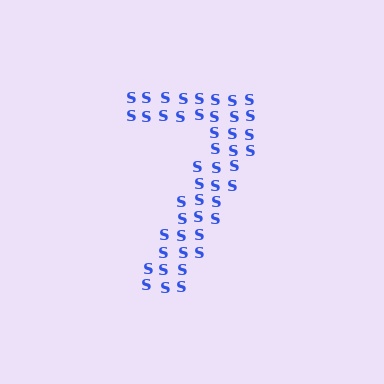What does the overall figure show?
The overall figure shows the digit 7.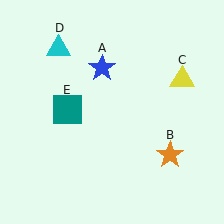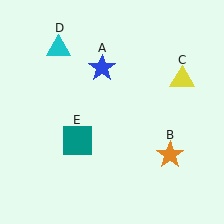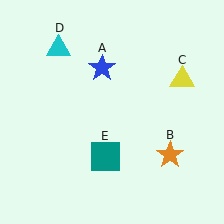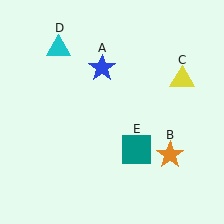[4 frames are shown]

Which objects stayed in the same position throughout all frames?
Blue star (object A) and orange star (object B) and yellow triangle (object C) and cyan triangle (object D) remained stationary.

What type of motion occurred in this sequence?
The teal square (object E) rotated counterclockwise around the center of the scene.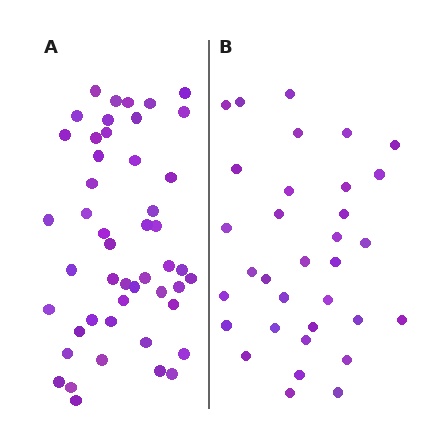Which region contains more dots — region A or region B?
Region A (the left region) has more dots.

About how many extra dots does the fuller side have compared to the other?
Region A has approximately 15 more dots than region B.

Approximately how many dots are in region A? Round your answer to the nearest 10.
About 50 dots. (The exact count is 48, which rounds to 50.)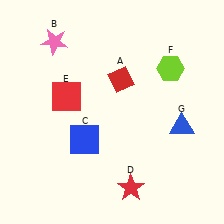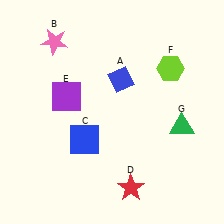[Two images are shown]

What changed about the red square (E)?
In Image 1, E is red. In Image 2, it changed to purple.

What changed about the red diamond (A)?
In Image 1, A is red. In Image 2, it changed to blue.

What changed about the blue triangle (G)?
In Image 1, G is blue. In Image 2, it changed to green.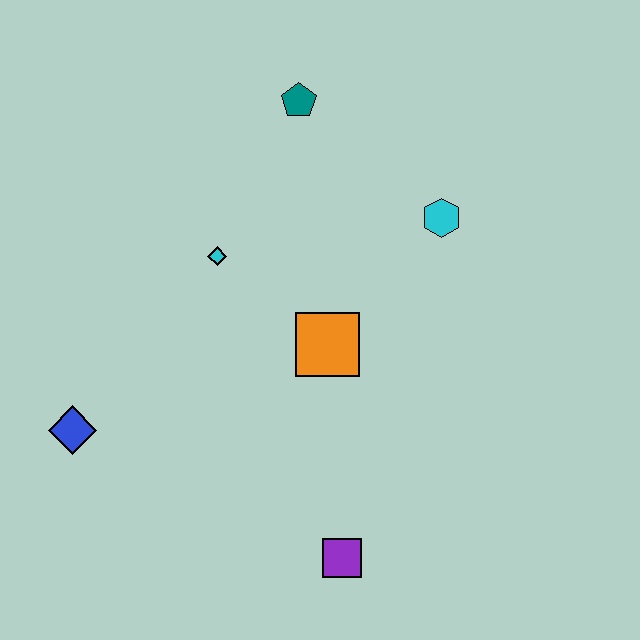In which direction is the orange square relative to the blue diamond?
The orange square is to the right of the blue diamond.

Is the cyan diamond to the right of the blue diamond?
Yes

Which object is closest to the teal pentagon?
The cyan diamond is closest to the teal pentagon.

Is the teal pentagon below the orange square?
No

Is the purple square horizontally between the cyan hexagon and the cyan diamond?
Yes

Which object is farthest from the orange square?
The blue diamond is farthest from the orange square.